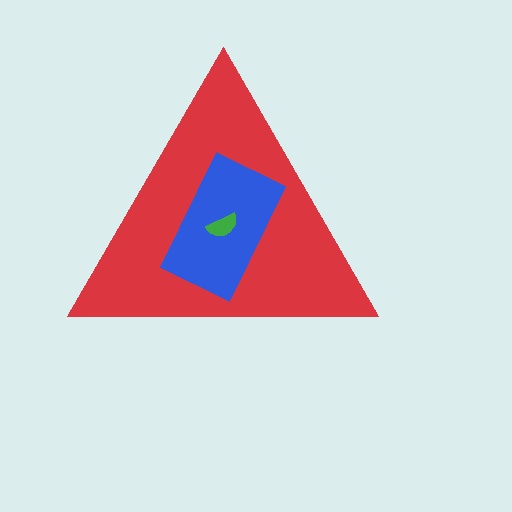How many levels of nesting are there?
3.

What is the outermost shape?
The red triangle.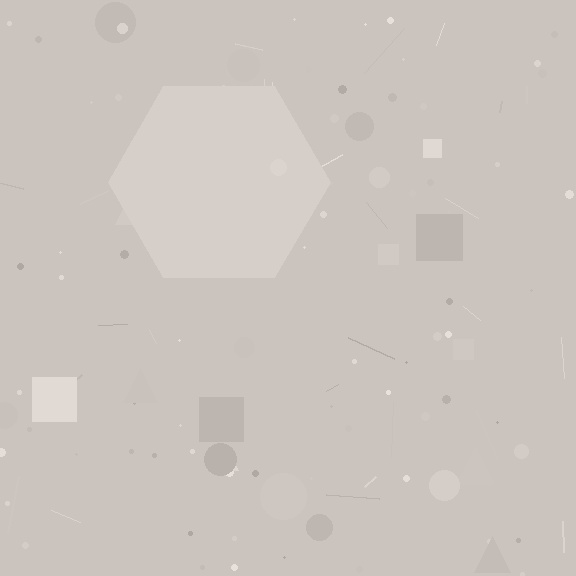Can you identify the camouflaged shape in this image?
The camouflaged shape is a hexagon.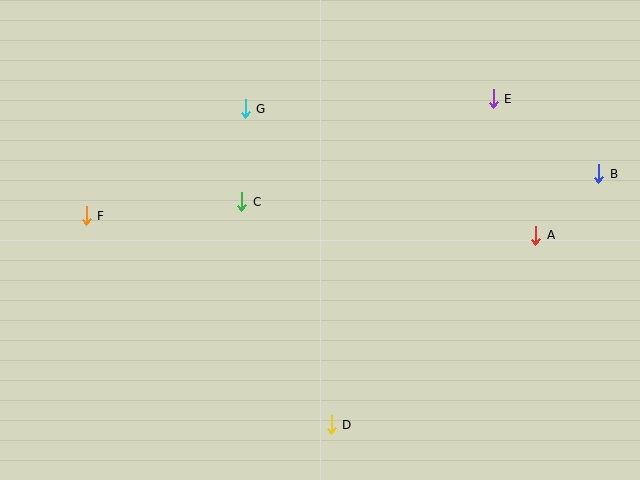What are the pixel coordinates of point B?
Point B is at (599, 174).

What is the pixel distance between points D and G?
The distance between D and G is 327 pixels.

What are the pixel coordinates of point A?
Point A is at (536, 235).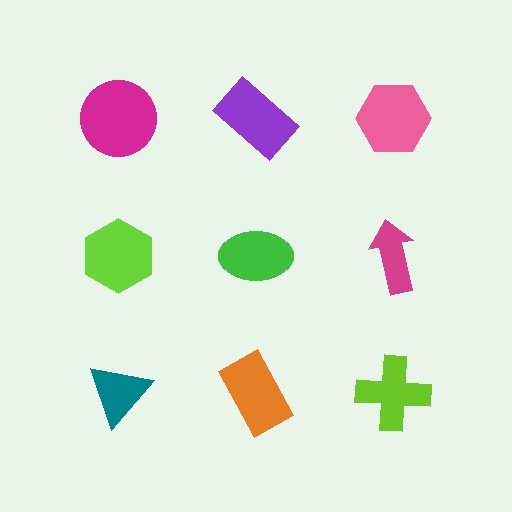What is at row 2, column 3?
A magenta arrow.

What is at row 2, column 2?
A green ellipse.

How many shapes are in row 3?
3 shapes.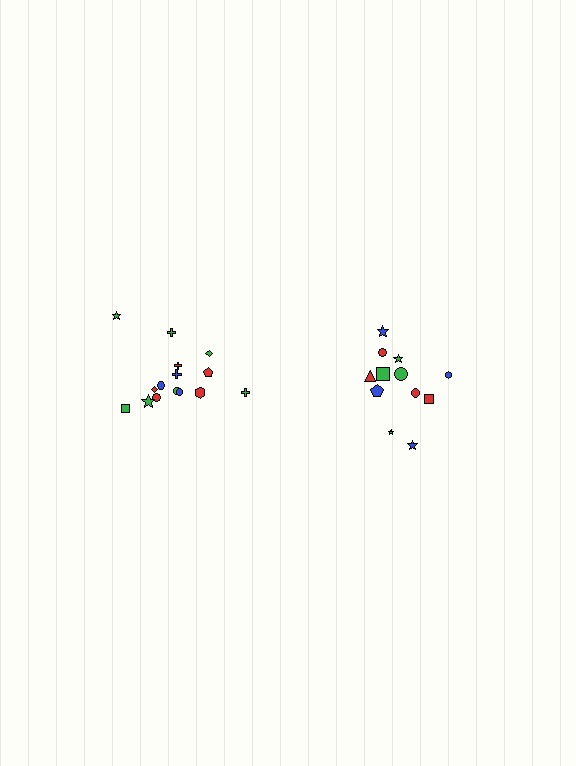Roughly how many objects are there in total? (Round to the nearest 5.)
Roughly 25 objects in total.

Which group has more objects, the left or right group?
The left group.